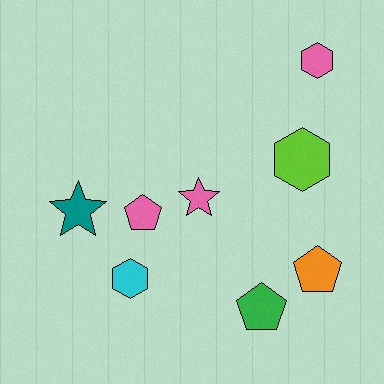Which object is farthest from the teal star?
The pink hexagon is farthest from the teal star.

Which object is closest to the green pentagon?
The orange pentagon is closest to the green pentagon.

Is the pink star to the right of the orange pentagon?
No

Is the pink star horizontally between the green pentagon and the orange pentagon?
No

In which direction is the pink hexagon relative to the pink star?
The pink hexagon is above the pink star.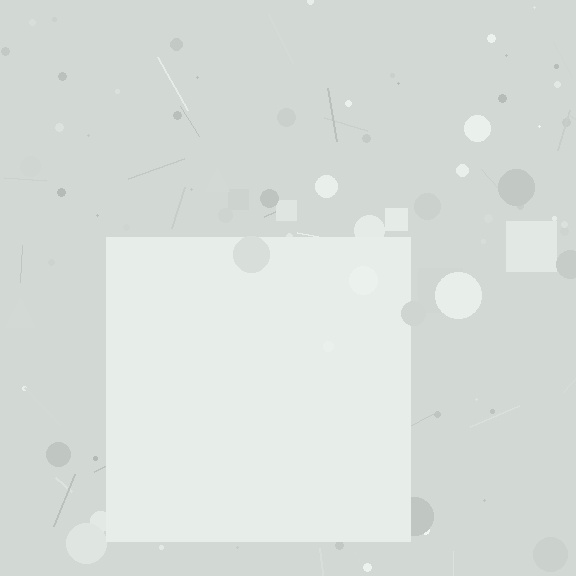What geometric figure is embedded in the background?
A square is embedded in the background.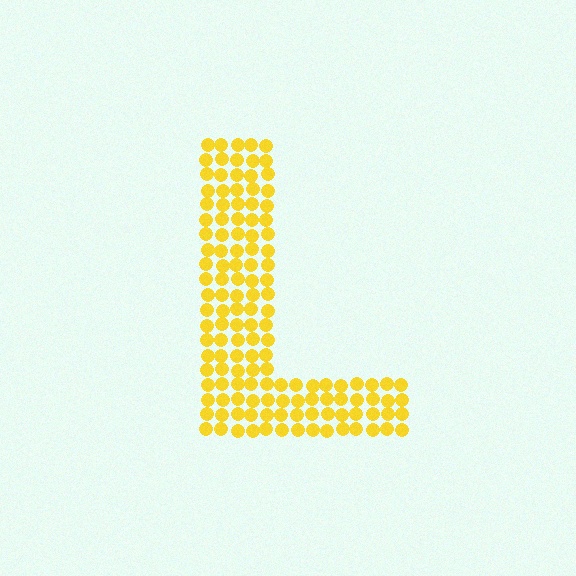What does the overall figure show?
The overall figure shows the letter L.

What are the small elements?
The small elements are circles.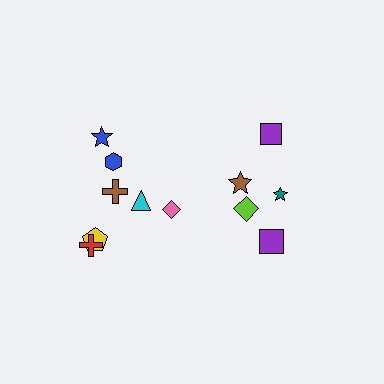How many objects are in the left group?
There are 7 objects.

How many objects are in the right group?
There are 5 objects.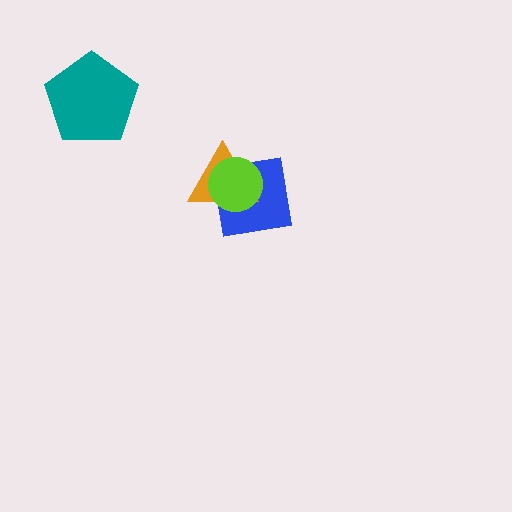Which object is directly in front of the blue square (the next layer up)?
The orange triangle is directly in front of the blue square.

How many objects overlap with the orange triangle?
2 objects overlap with the orange triangle.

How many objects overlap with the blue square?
2 objects overlap with the blue square.